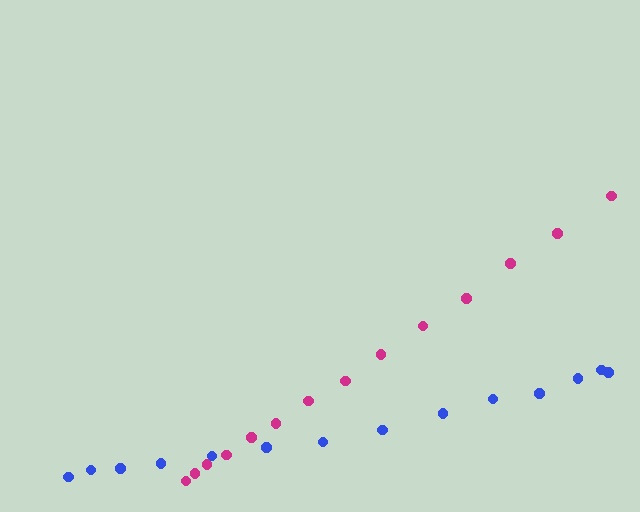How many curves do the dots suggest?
There are 2 distinct paths.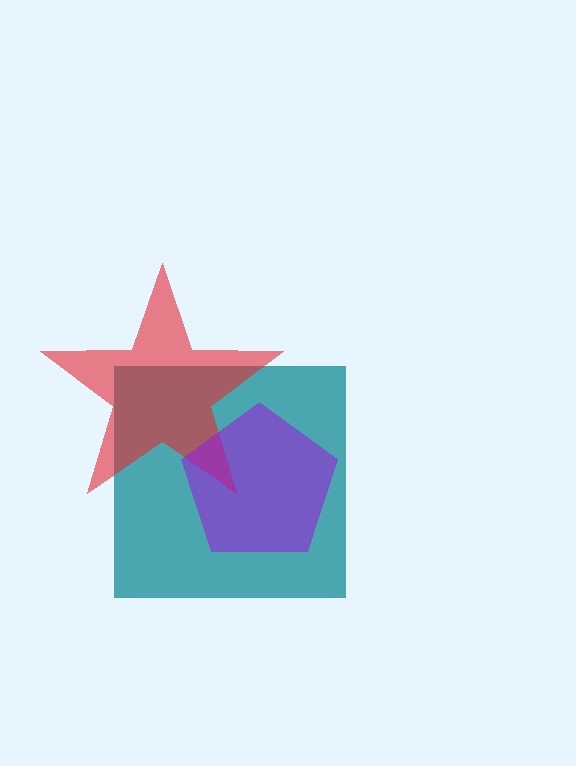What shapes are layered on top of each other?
The layered shapes are: a teal square, a red star, a purple pentagon.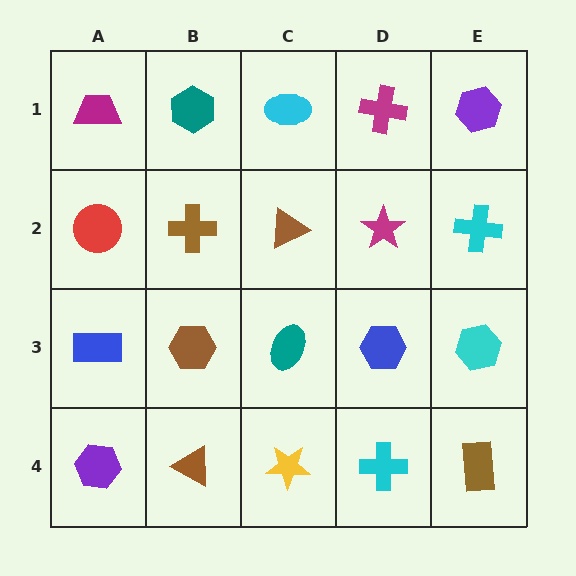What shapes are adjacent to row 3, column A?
A red circle (row 2, column A), a purple hexagon (row 4, column A), a brown hexagon (row 3, column B).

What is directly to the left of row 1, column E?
A magenta cross.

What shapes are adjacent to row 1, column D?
A magenta star (row 2, column D), a cyan ellipse (row 1, column C), a purple hexagon (row 1, column E).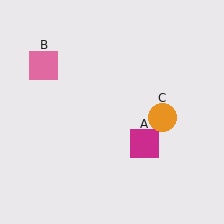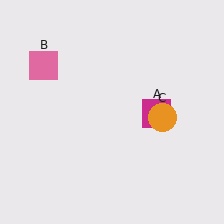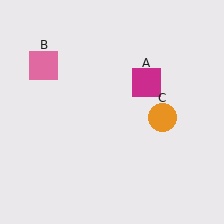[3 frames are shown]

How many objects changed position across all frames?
1 object changed position: magenta square (object A).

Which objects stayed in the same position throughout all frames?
Pink square (object B) and orange circle (object C) remained stationary.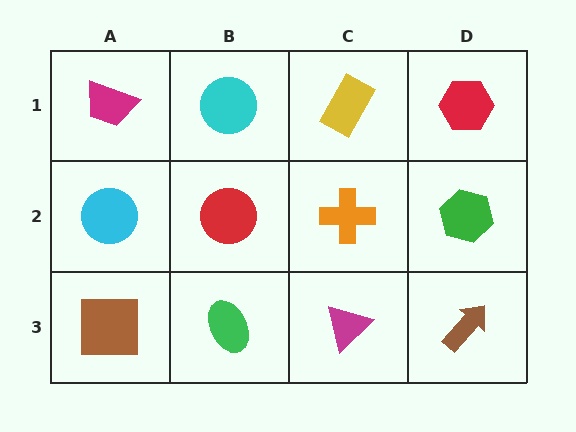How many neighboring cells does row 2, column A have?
3.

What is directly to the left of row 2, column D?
An orange cross.